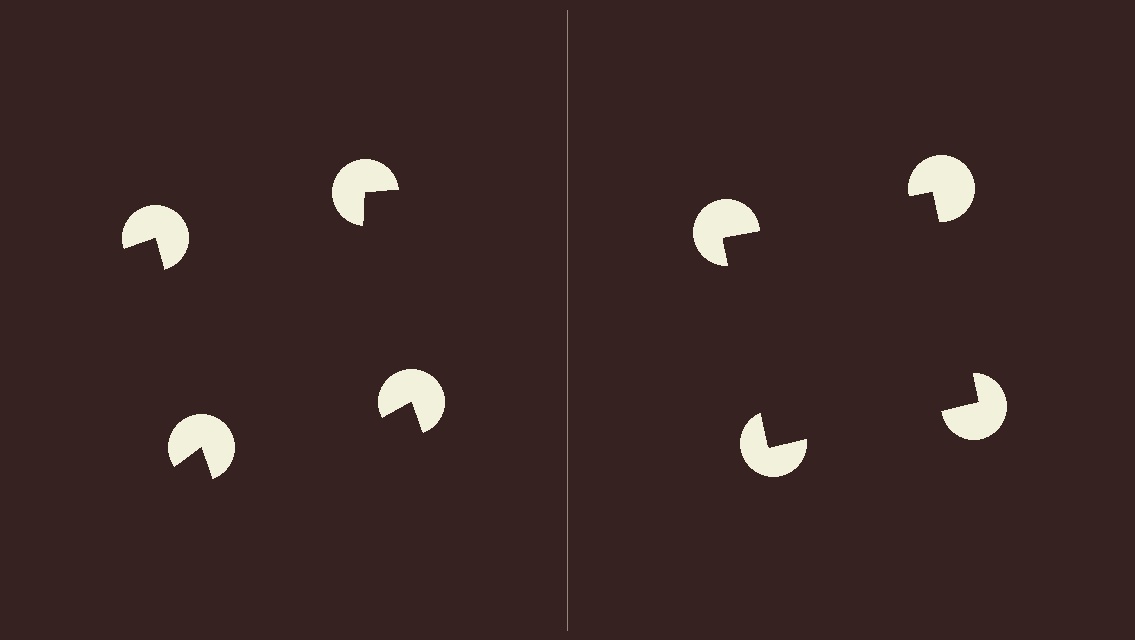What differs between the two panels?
The pac-man discs are positioned identically on both sides; only the wedge orientations differ. On the right they align to a square; on the left they are misaligned.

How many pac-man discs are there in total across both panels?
8 — 4 on each side.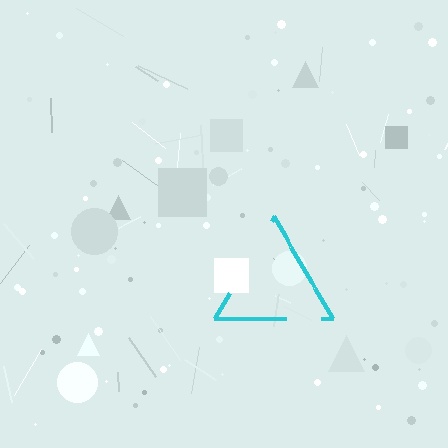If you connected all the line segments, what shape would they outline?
They would outline a triangle.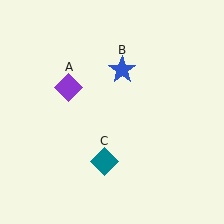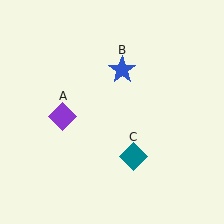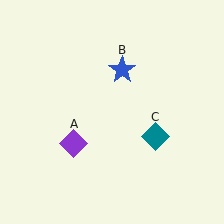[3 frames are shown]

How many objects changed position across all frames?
2 objects changed position: purple diamond (object A), teal diamond (object C).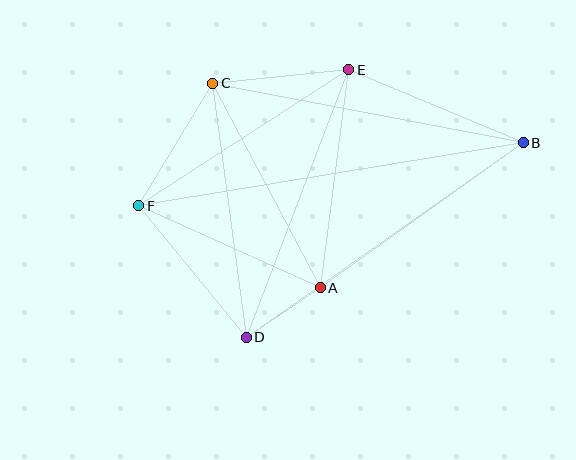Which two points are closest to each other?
Points A and D are closest to each other.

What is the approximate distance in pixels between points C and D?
The distance between C and D is approximately 256 pixels.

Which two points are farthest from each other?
Points B and F are farthest from each other.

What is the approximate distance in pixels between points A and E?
The distance between A and E is approximately 220 pixels.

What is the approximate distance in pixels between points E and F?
The distance between E and F is approximately 250 pixels.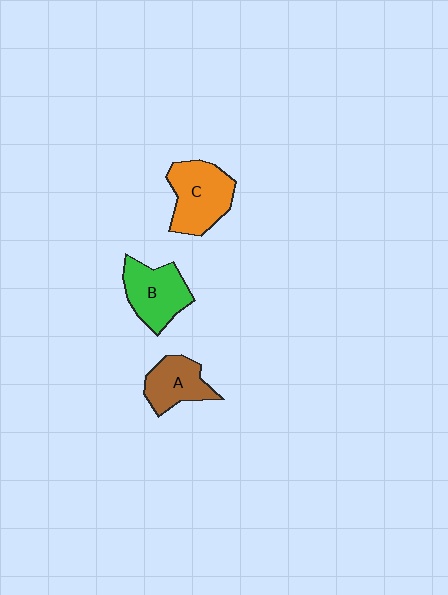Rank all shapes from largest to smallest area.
From largest to smallest: C (orange), B (green), A (brown).